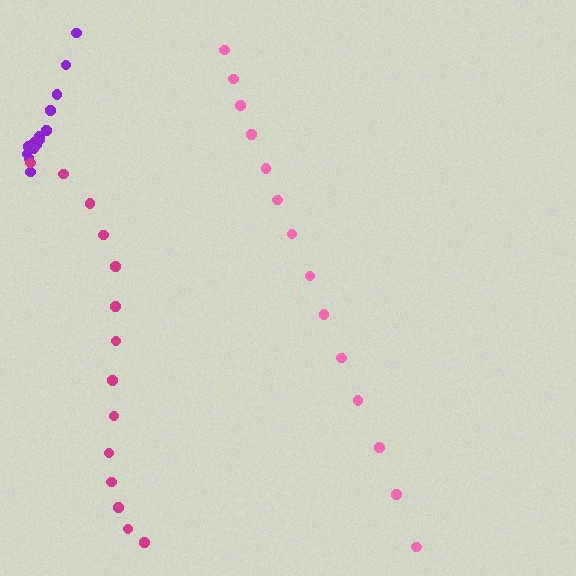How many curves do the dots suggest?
There are 3 distinct paths.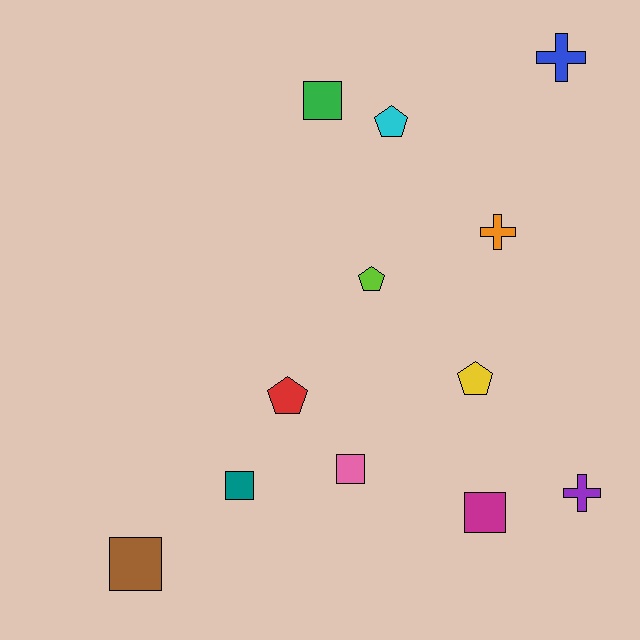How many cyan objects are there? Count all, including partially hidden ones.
There is 1 cyan object.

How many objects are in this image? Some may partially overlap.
There are 12 objects.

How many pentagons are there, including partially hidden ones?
There are 4 pentagons.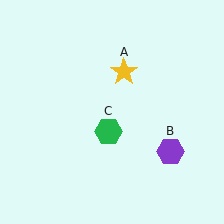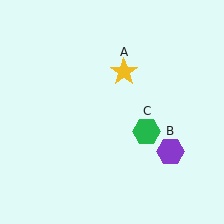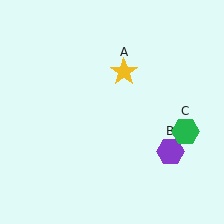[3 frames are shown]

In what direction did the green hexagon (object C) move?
The green hexagon (object C) moved right.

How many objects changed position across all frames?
1 object changed position: green hexagon (object C).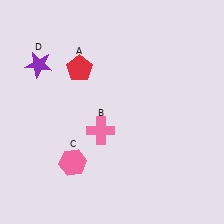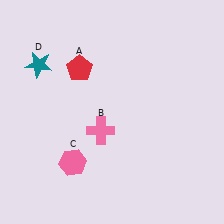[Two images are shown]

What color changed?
The star (D) changed from purple in Image 1 to teal in Image 2.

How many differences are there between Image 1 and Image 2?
There is 1 difference between the two images.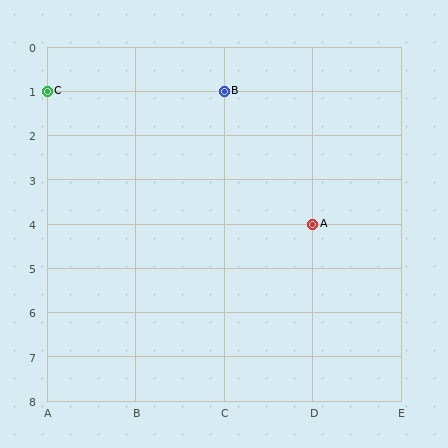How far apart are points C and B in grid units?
Points C and B are 2 columns apart.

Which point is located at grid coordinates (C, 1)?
Point B is at (C, 1).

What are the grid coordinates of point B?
Point B is at grid coordinates (C, 1).